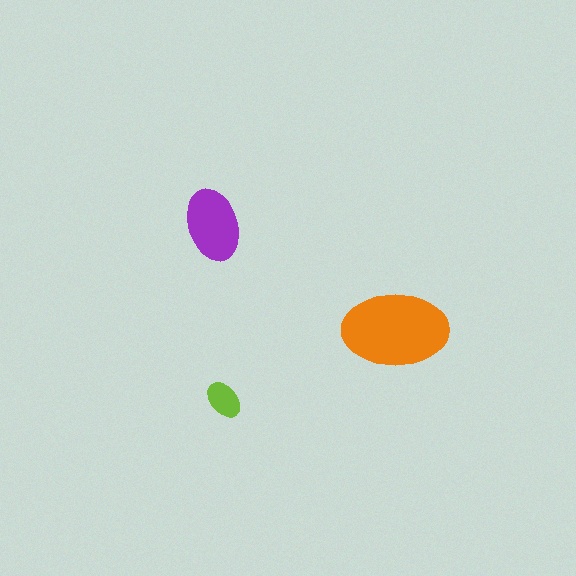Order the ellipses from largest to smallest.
the orange one, the purple one, the lime one.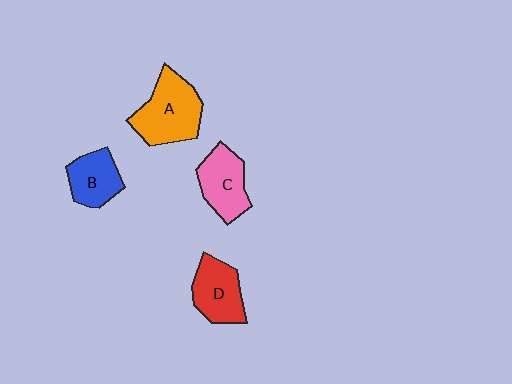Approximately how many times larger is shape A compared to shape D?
Approximately 1.3 times.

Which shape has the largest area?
Shape A (orange).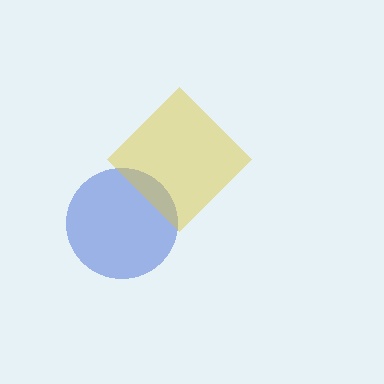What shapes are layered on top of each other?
The layered shapes are: a blue circle, a yellow diamond.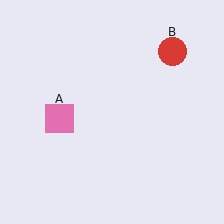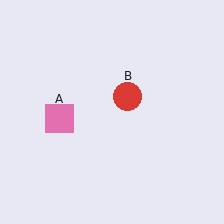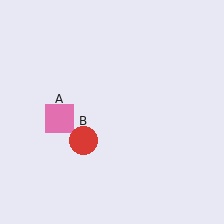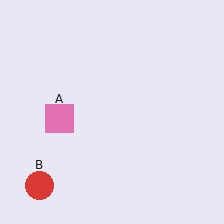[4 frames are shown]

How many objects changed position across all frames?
1 object changed position: red circle (object B).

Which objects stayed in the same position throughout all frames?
Pink square (object A) remained stationary.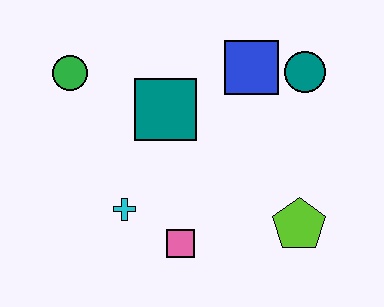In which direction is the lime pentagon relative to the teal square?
The lime pentagon is to the right of the teal square.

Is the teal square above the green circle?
No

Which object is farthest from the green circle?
The lime pentagon is farthest from the green circle.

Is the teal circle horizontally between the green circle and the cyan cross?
No